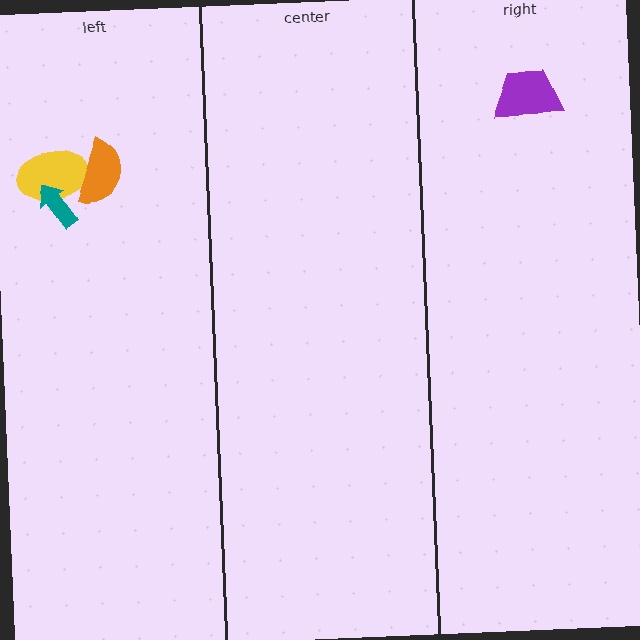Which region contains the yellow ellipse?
The left region.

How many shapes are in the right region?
1.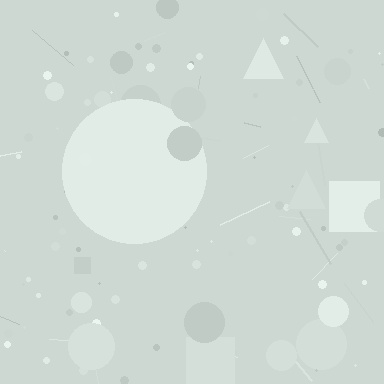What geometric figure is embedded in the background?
A circle is embedded in the background.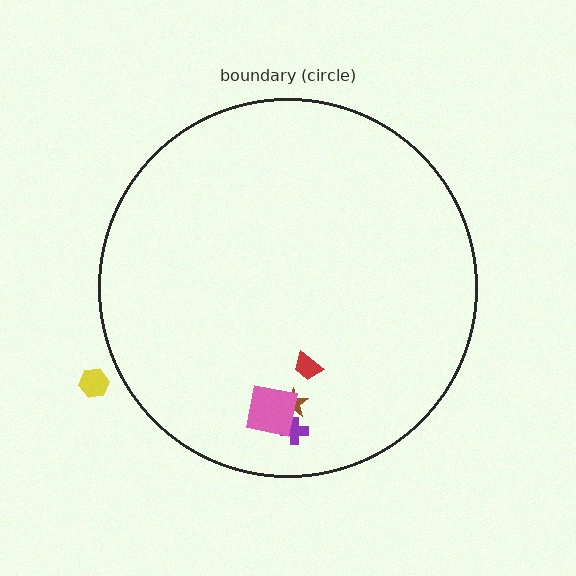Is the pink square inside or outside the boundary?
Inside.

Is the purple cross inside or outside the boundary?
Inside.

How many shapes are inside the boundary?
4 inside, 1 outside.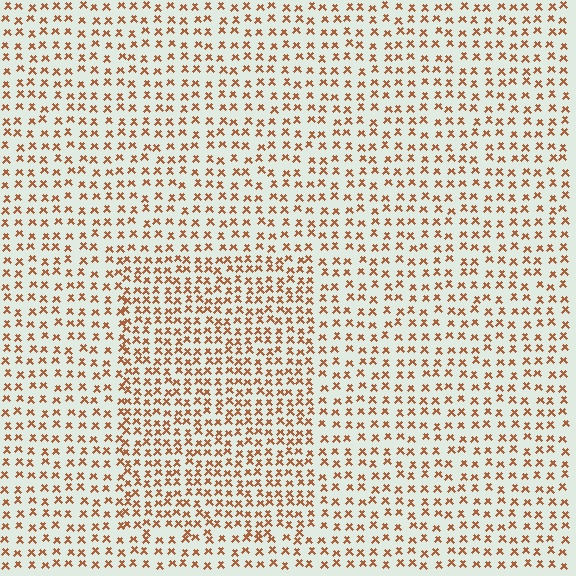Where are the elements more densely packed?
The elements are more densely packed inside the rectangle boundary.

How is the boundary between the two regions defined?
The boundary is defined by a change in element density (approximately 1.6x ratio). All elements are the same color, size, and shape.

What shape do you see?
I see a rectangle.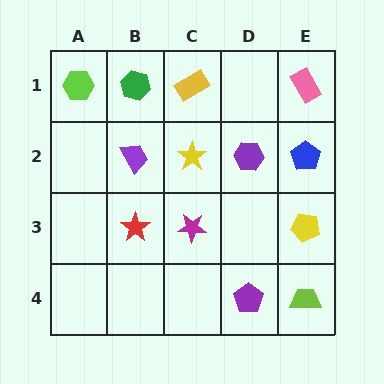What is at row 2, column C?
A yellow star.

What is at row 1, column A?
A lime hexagon.